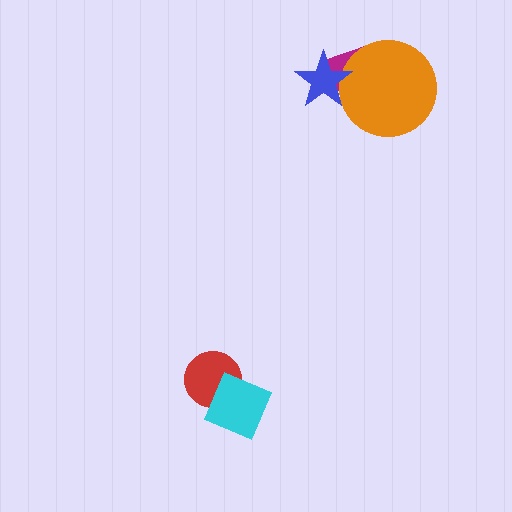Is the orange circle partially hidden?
Yes, it is partially covered by another shape.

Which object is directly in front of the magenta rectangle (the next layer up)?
The orange circle is directly in front of the magenta rectangle.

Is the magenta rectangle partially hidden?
Yes, it is partially covered by another shape.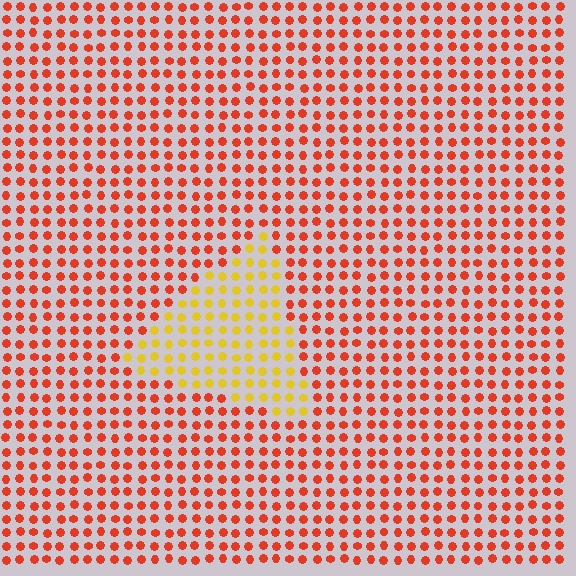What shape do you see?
I see a triangle.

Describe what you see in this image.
The image is filled with small red elements in a uniform arrangement. A triangle-shaped region is visible where the elements are tinted to a slightly different hue, forming a subtle color boundary.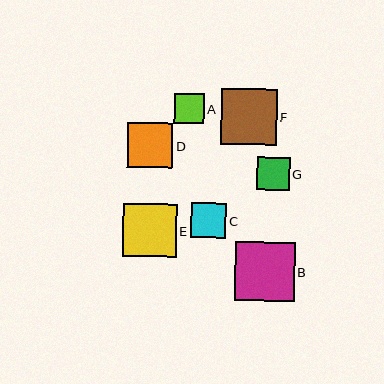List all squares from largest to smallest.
From largest to smallest: B, F, E, D, C, G, A.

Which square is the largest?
Square B is the largest with a size of approximately 60 pixels.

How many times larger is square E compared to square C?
Square E is approximately 1.5 times the size of square C.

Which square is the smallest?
Square A is the smallest with a size of approximately 30 pixels.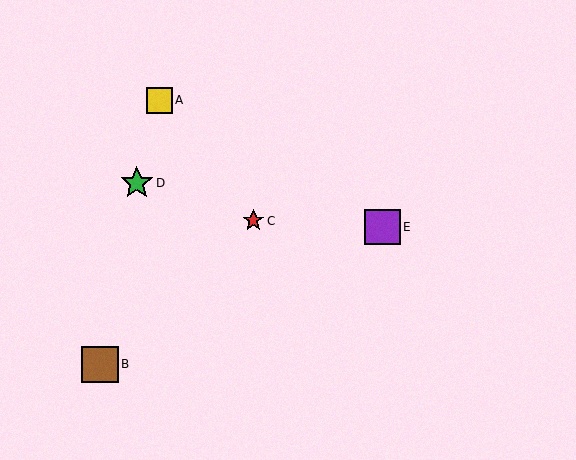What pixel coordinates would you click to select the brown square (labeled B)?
Click at (100, 364) to select the brown square B.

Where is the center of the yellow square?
The center of the yellow square is at (160, 100).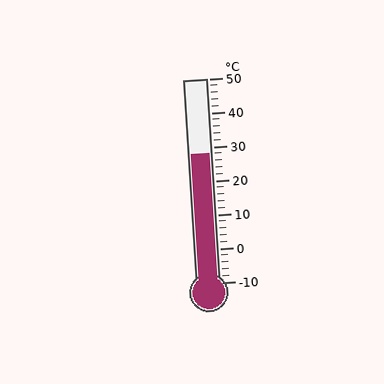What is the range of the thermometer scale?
The thermometer scale ranges from -10°C to 50°C.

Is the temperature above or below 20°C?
The temperature is above 20°C.